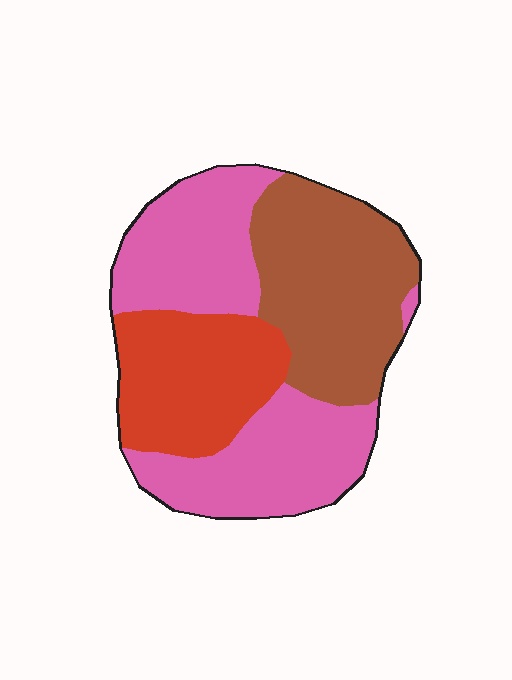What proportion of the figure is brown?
Brown takes up about one third (1/3) of the figure.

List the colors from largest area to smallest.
From largest to smallest: pink, brown, red.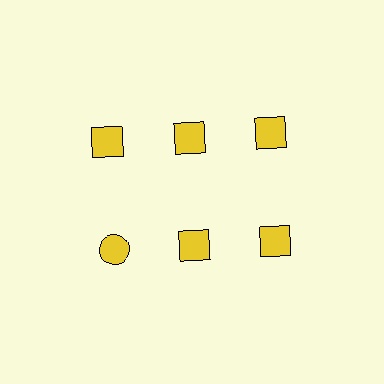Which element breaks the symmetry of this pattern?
The yellow circle in the second row, leftmost column breaks the symmetry. All other shapes are yellow squares.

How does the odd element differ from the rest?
It has a different shape: circle instead of square.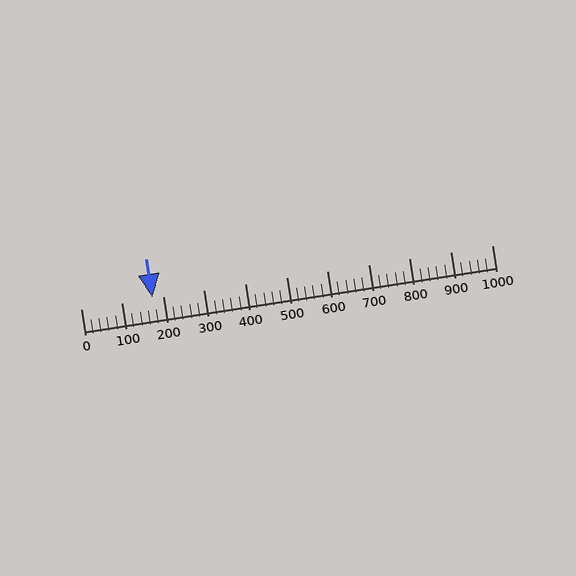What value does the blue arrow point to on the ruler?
The blue arrow points to approximately 175.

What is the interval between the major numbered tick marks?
The major tick marks are spaced 100 units apart.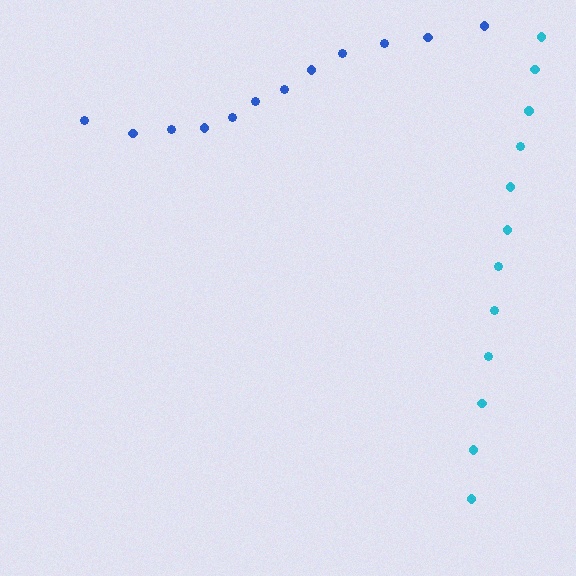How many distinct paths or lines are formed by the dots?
There are 2 distinct paths.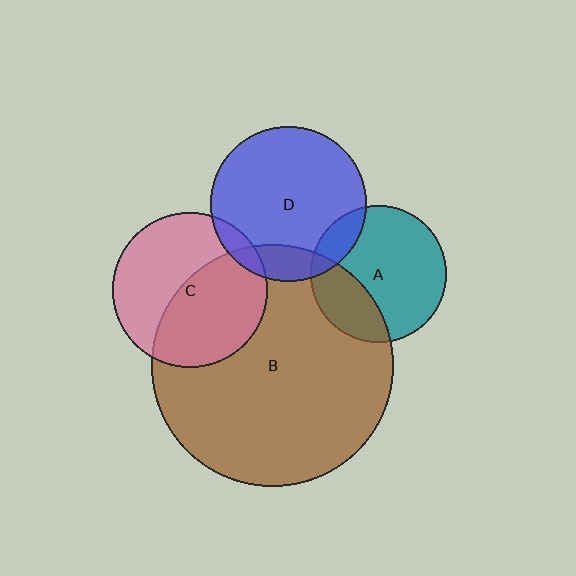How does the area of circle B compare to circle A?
Approximately 3.1 times.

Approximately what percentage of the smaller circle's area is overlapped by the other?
Approximately 15%.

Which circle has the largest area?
Circle B (brown).